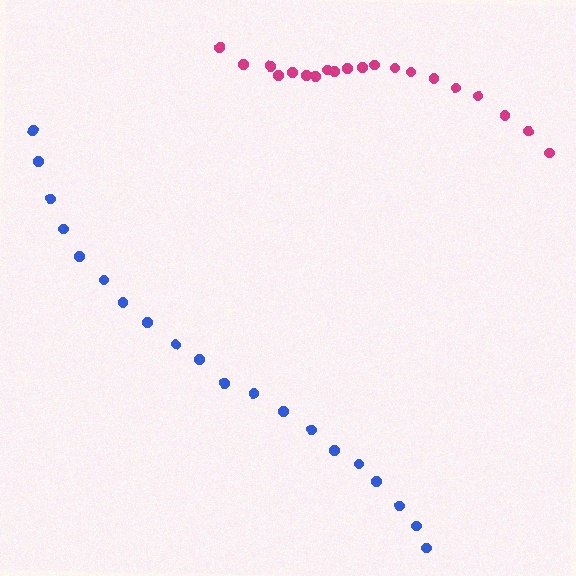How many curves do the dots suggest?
There are 2 distinct paths.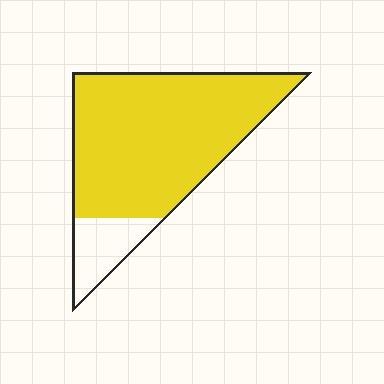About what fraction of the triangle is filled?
About five sixths (5/6).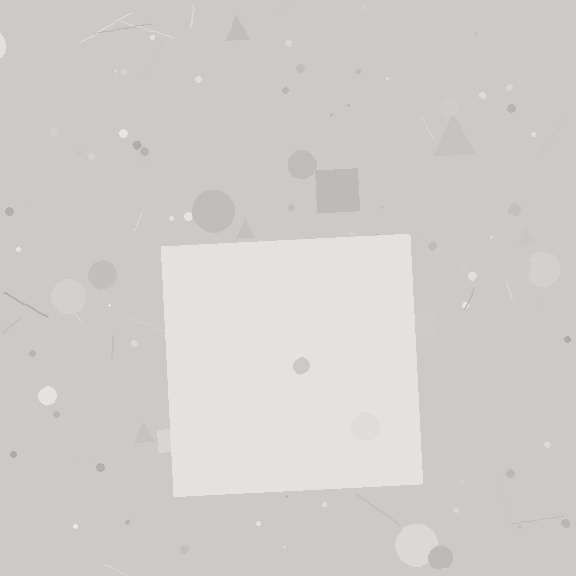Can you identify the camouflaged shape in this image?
The camouflaged shape is a square.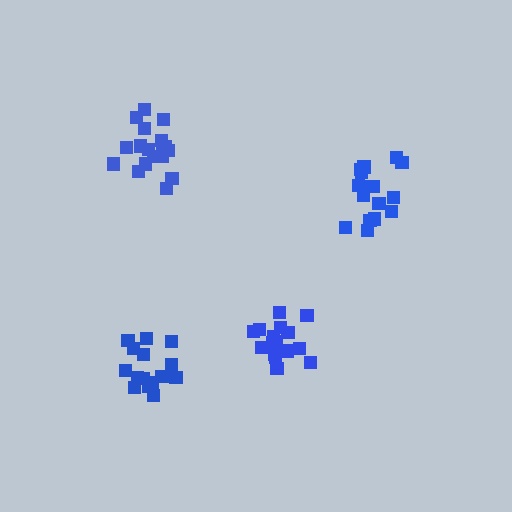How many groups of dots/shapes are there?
There are 4 groups.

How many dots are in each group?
Group 1: 15 dots, Group 2: 18 dots, Group 3: 16 dots, Group 4: 16 dots (65 total).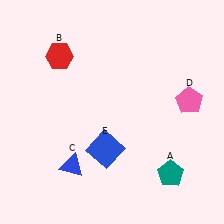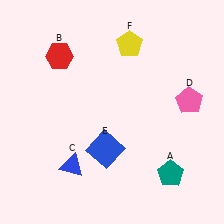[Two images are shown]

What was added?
A yellow pentagon (F) was added in Image 2.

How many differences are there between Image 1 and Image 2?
There is 1 difference between the two images.